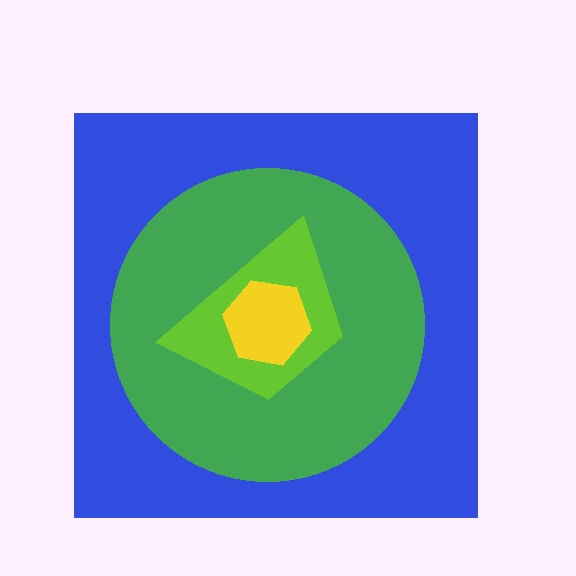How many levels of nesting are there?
4.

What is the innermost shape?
The yellow hexagon.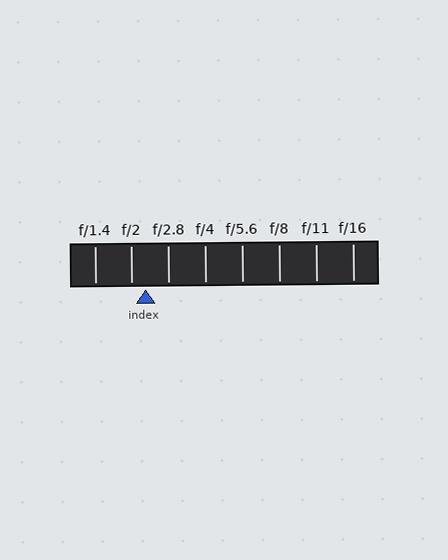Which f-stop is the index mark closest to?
The index mark is closest to f/2.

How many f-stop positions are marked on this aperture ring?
There are 8 f-stop positions marked.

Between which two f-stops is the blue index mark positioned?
The index mark is between f/2 and f/2.8.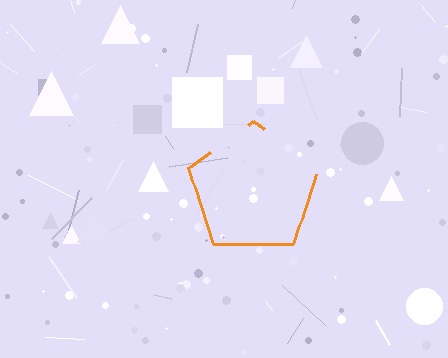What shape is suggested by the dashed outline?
The dashed outline suggests a pentagon.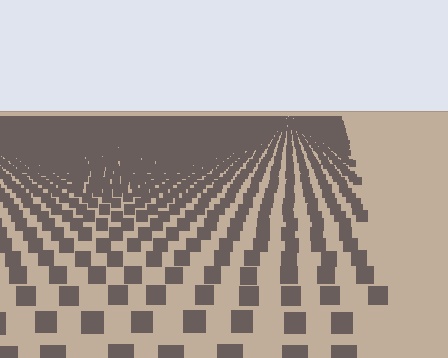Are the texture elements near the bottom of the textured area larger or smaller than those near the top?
Larger. Near the bottom, elements are closer to the viewer and appear at a bigger on-screen size.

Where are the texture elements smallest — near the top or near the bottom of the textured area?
Near the top.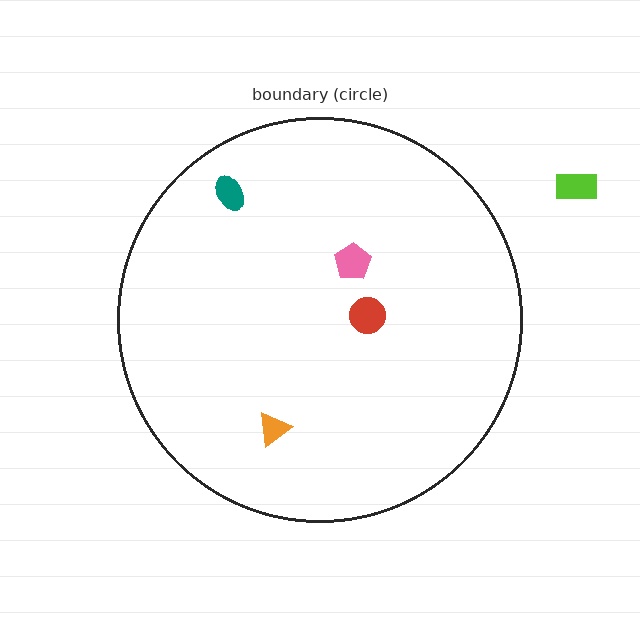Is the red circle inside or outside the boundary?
Inside.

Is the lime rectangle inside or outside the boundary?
Outside.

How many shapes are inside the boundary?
4 inside, 1 outside.